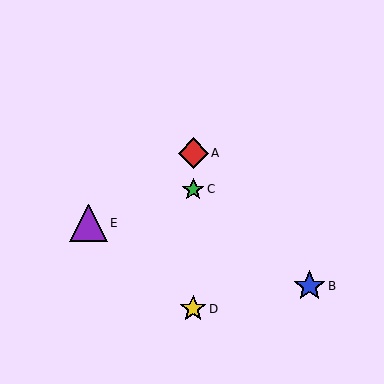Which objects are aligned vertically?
Objects A, C, D are aligned vertically.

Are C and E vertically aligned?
No, C is at x≈193 and E is at x≈88.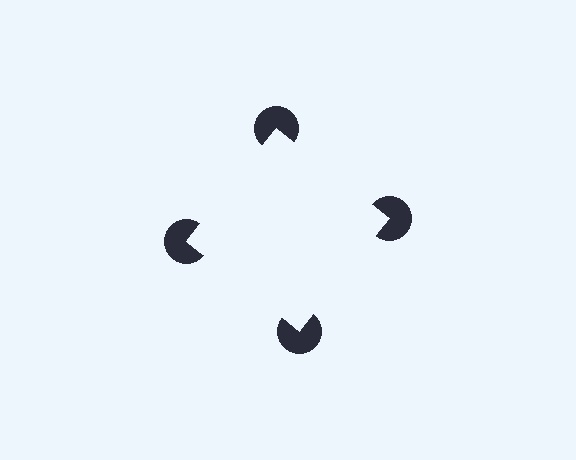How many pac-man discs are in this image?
There are 4 — one at each vertex of the illusory square.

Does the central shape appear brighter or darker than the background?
It typically appears slightly brighter than the background, even though no actual brightness change is drawn.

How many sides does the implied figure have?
4 sides.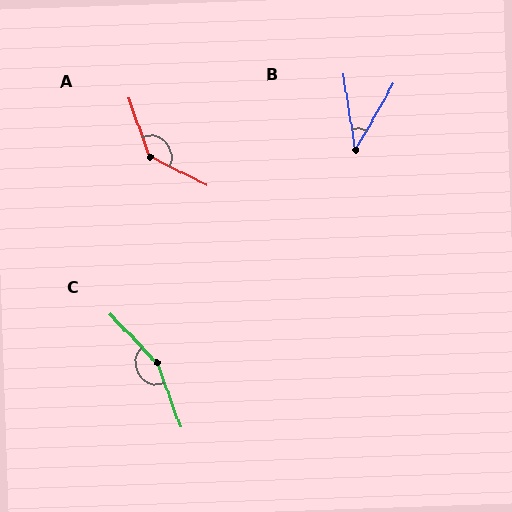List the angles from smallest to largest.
B (39°), A (136°), C (156°).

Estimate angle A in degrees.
Approximately 136 degrees.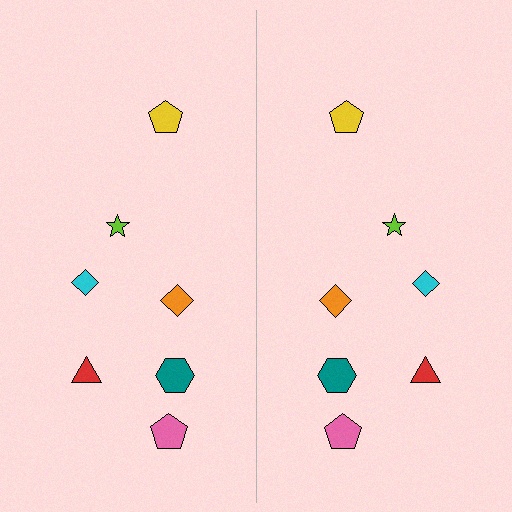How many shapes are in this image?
There are 14 shapes in this image.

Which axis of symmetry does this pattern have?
The pattern has a vertical axis of symmetry running through the center of the image.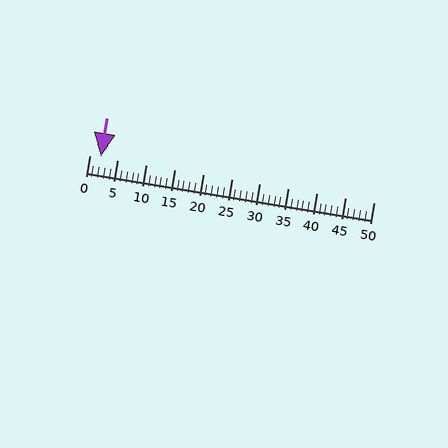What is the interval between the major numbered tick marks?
The major tick marks are spaced 5 units apart.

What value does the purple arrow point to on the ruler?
The purple arrow points to approximately 2.